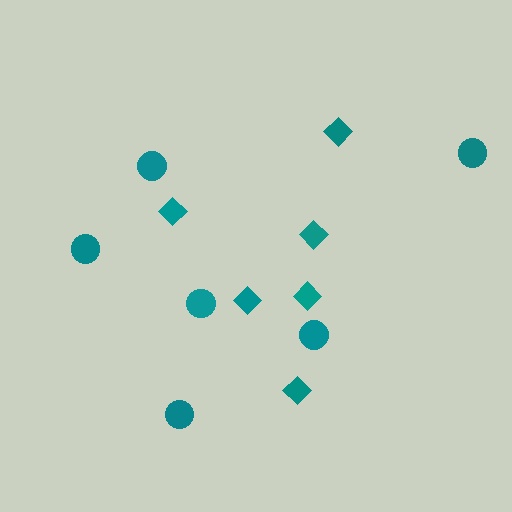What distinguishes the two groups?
There are 2 groups: one group of circles (6) and one group of diamonds (6).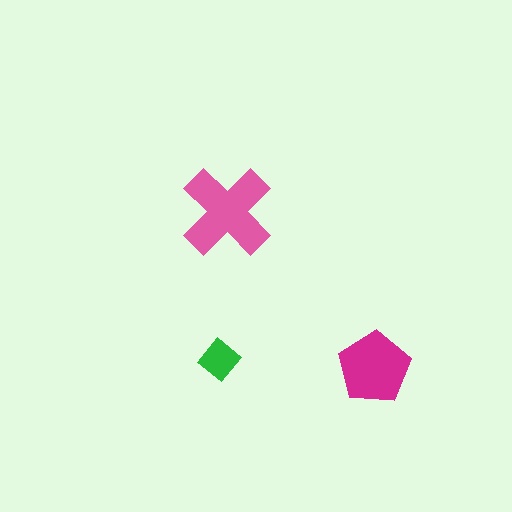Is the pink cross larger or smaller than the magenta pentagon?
Larger.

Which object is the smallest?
The green diamond.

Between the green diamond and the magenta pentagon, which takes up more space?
The magenta pentagon.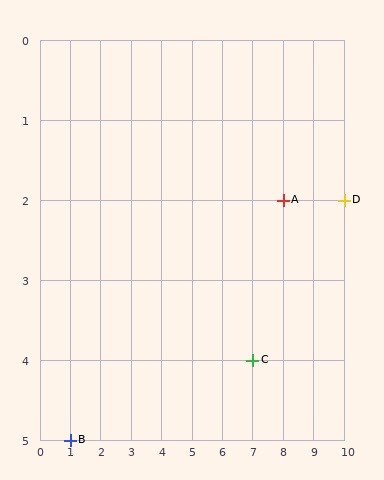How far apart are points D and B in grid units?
Points D and B are 9 columns and 3 rows apart (about 9.5 grid units diagonally).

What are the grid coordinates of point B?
Point B is at grid coordinates (1, 5).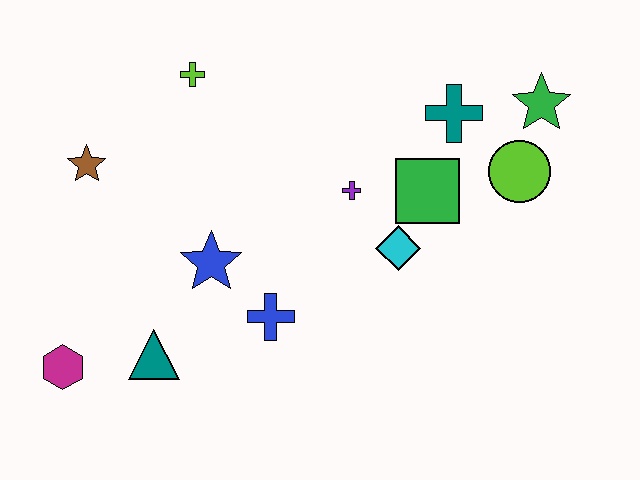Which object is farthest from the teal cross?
The magenta hexagon is farthest from the teal cross.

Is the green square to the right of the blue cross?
Yes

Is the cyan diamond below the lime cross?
Yes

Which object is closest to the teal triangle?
The magenta hexagon is closest to the teal triangle.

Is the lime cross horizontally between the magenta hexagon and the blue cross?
Yes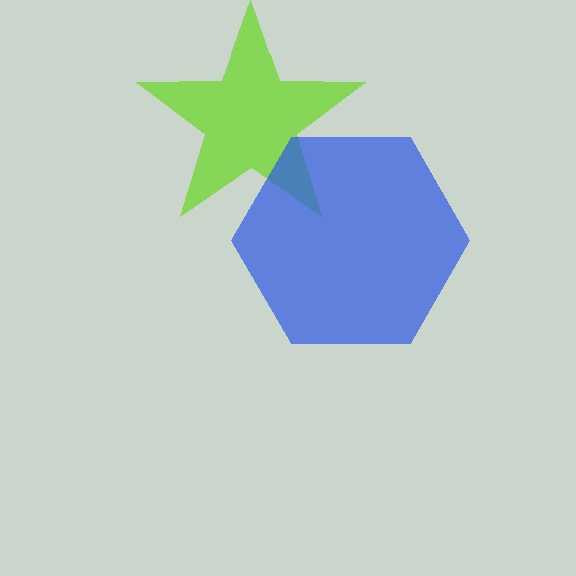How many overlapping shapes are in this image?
There are 2 overlapping shapes in the image.